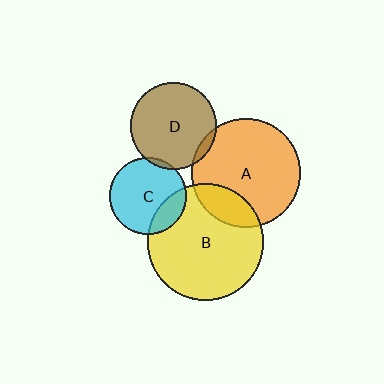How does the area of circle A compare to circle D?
Approximately 1.6 times.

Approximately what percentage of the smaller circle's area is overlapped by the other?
Approximately 5%.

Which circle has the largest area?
Circle B (yellow).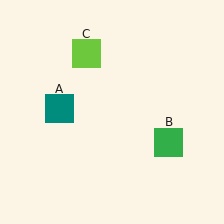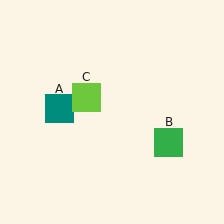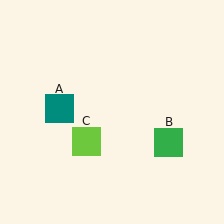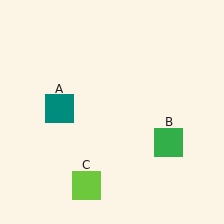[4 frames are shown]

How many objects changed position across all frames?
1 object changed position: lime square (object C).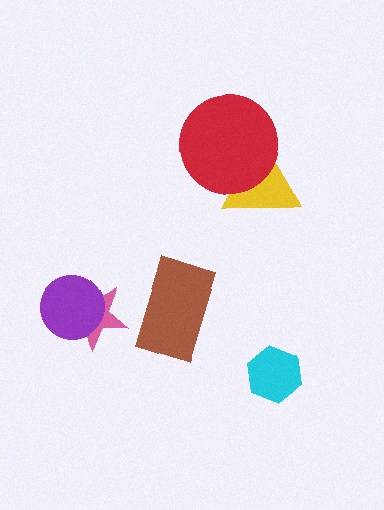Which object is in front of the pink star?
The purple circle is in front of the pink star.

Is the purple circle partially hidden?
No, no other shape covers it.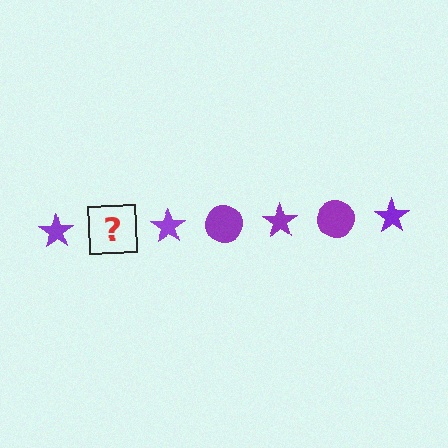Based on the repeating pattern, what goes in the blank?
The blank should be a purple circle.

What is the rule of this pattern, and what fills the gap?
The rule is that the pattern cycles through star, circle shapes in purple. The gap should be filled with a purple circle.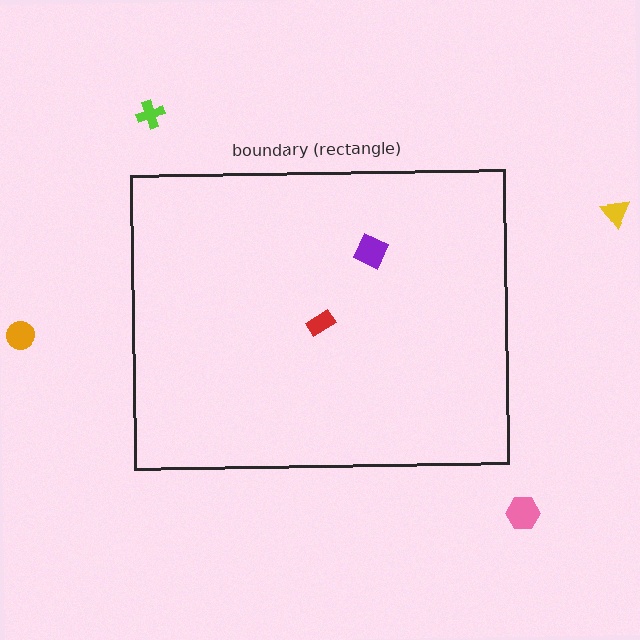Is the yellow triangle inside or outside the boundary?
Outside.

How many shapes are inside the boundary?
2 inside, 4 outside.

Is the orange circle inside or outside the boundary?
Outside.